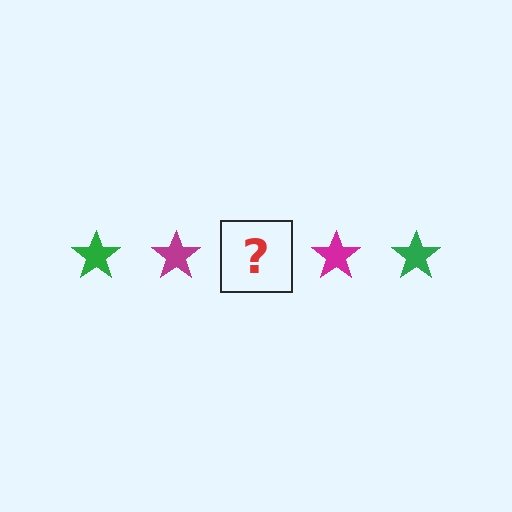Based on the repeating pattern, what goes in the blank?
The blank should be a green star.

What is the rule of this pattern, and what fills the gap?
The rule is that the pattern cycles through green, magenta stars. The gap should be filled with a green star.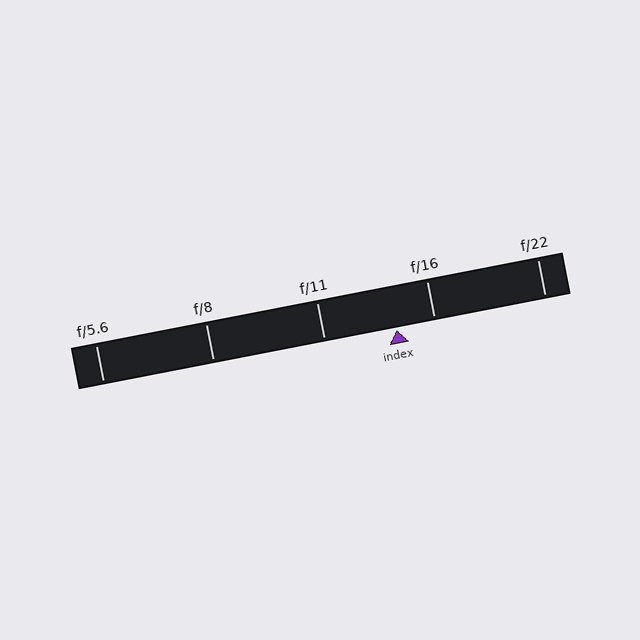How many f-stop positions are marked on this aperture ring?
There are 5 f-stop positions marked.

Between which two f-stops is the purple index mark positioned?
The index mark is between f/11 and f/16.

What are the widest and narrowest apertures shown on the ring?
The widest aperture shown is f/5.6 and the narrowest is f/22.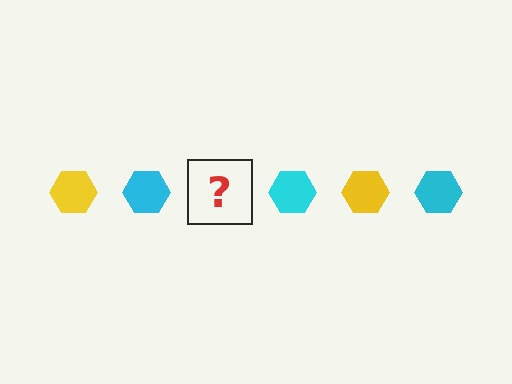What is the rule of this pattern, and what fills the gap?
The rule is that the pattern cycles through yellow, cyan hexagons. The gap should be filled with a yellow hexagon.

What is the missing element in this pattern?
The missing element is a yellow hexagon.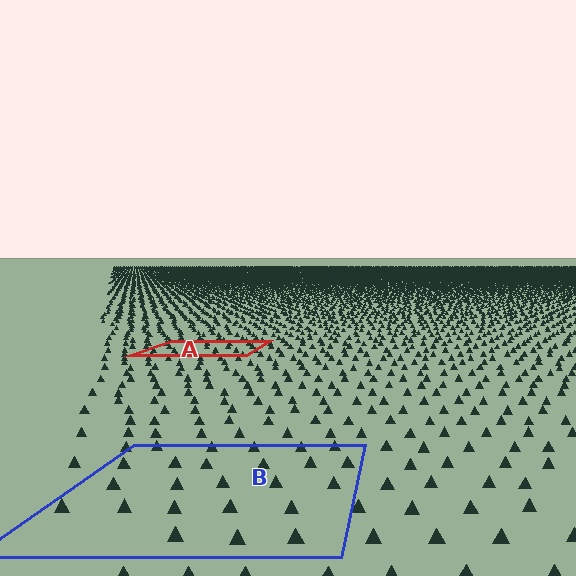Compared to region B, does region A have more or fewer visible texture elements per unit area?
Region A has more texture elements per unit area — they are packed more densely because it is farther away.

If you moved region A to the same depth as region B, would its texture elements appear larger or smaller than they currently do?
They would appear larger. At a closer depth, the same texture elements are projected at a bigger on-screen size.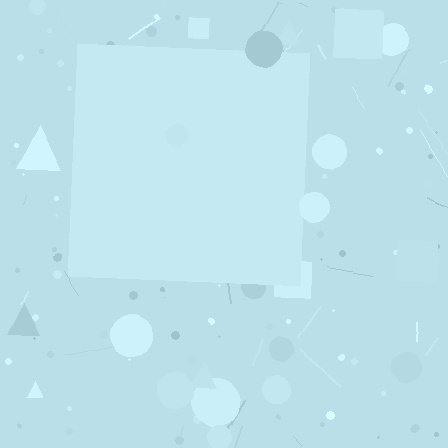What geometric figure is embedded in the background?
A square is embedded in the background.